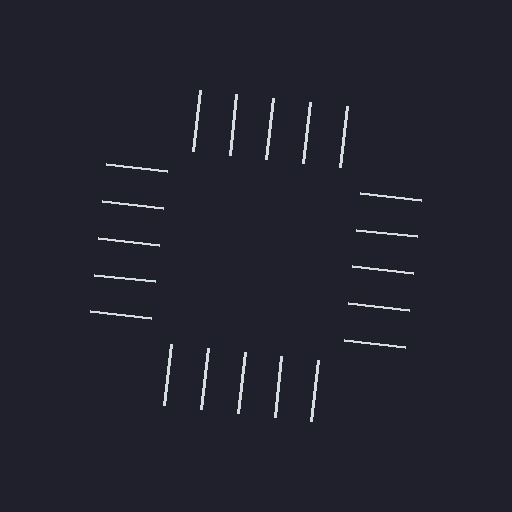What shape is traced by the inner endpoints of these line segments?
An illusory square — the line segments terminate on its edges but no continuous stroke is drawn.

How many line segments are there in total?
20 — 5 along each of the 4 edges.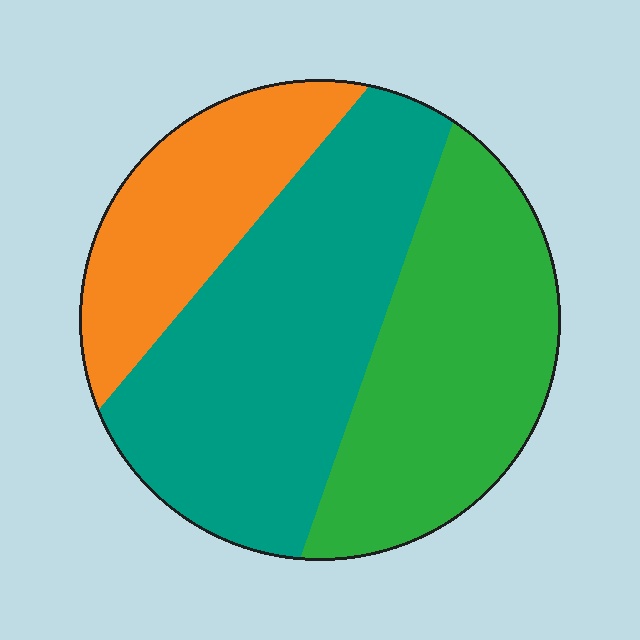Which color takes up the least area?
Orange, at roughly 20%.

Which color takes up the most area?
Teal, at roughly 45%.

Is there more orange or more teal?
Teal.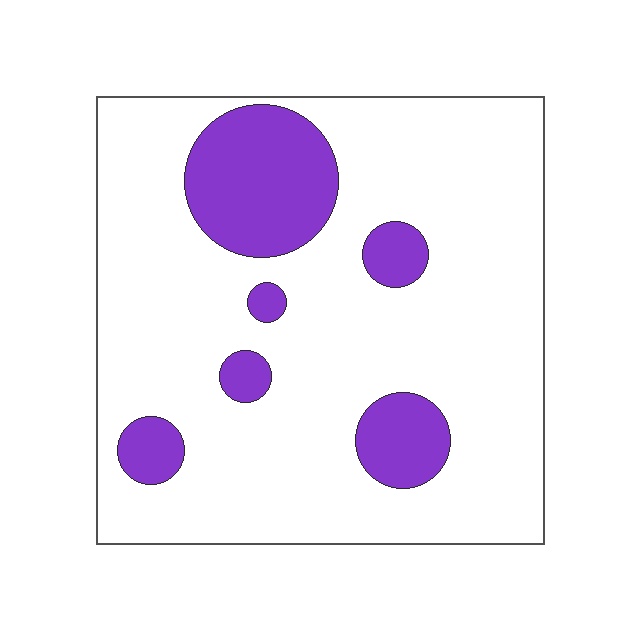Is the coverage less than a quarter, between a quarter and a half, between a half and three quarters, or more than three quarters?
Less than a quarter.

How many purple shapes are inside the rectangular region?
6.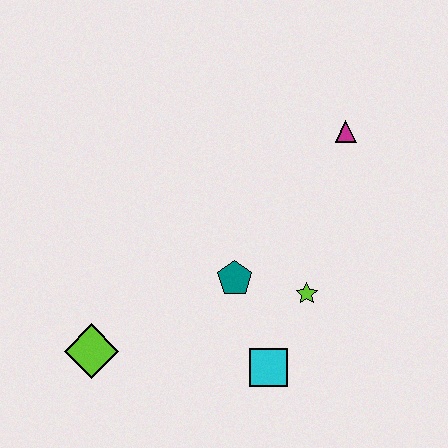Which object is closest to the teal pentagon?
The lime star is closest to the teal pentagon.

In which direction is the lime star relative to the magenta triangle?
The lime star is below the magenta triangle.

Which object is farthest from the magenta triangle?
The lime diamond is farthest from the magenta triangle.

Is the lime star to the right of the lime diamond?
Yes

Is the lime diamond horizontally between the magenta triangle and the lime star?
No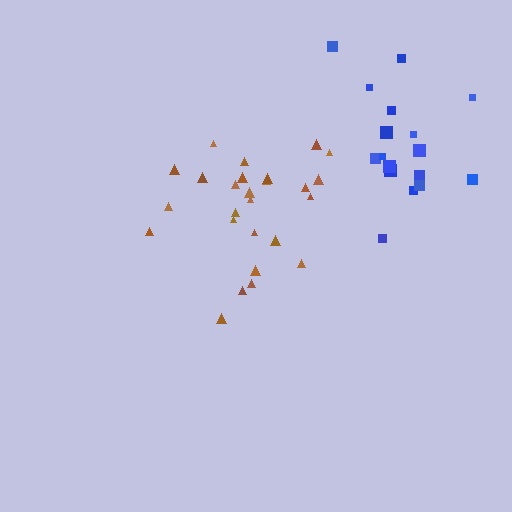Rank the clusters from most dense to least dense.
brown, blue.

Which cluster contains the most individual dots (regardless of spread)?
Brown (26).